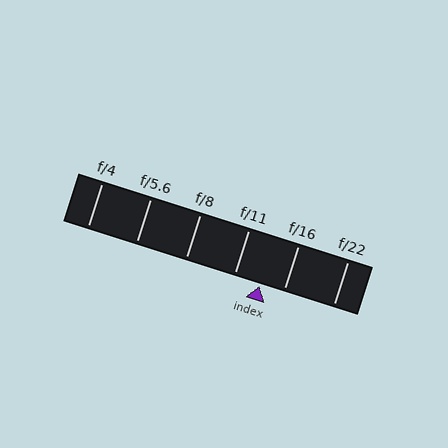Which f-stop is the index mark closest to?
The index mark is closest to f/16.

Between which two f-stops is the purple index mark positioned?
The index mark is between f/11 and f/16.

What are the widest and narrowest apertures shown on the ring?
The widest aperture shown is f/4 and the narrowest is f/22.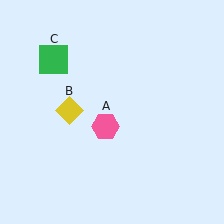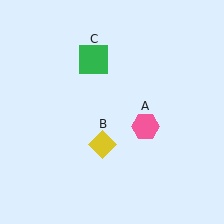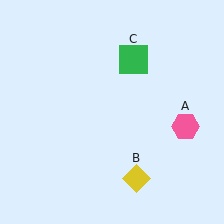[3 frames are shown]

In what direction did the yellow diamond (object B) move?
The yellow diamond (object B) moved down and to the right.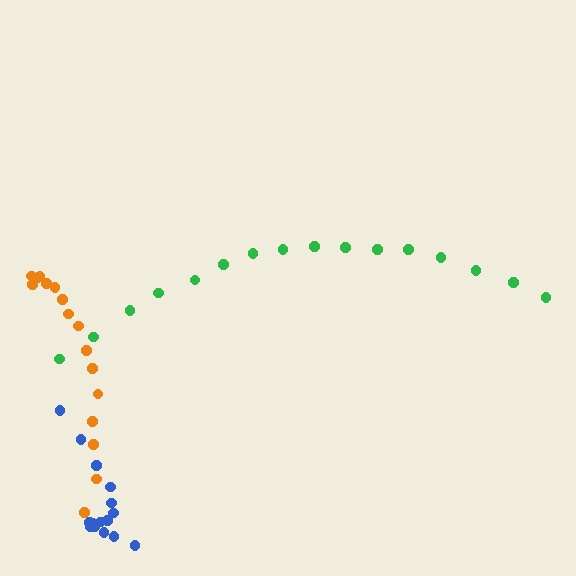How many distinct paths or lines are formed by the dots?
There are 3 distinct paths.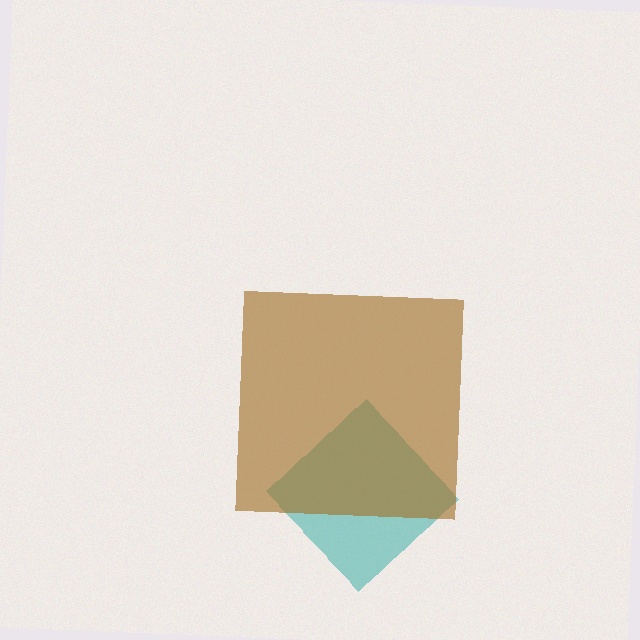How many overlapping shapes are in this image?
There are 2 overlapping shapes in the image.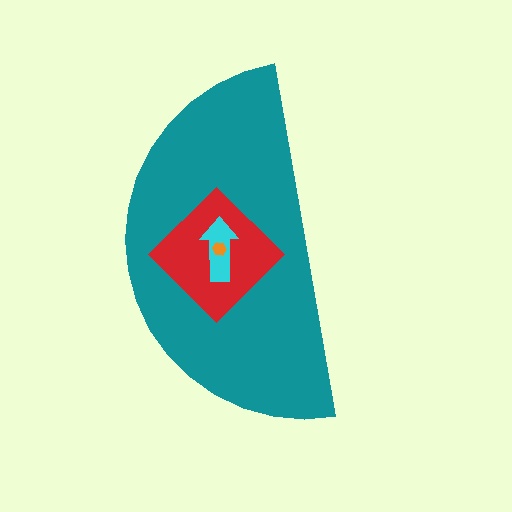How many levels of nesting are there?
4.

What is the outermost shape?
The teal semicircle.